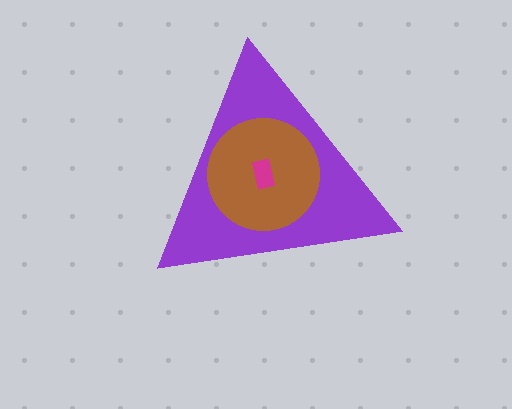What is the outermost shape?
The purple triangle.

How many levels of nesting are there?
3.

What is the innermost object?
The magenta rectangle.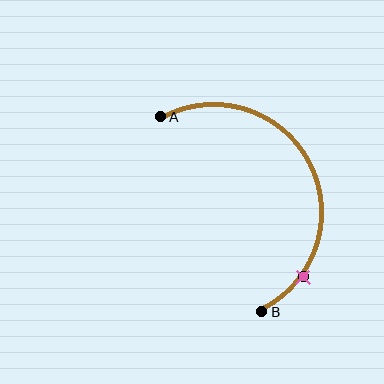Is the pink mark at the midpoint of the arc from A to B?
No. The pink mark lies on the arc but is closer to endpoint B. The arc midpoint would be at the point on the curve equidistant along the arc from both A and B.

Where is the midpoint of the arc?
The arc midpoint is the point on the curve farthest from the straight line joining A and B. It sits to the right of that line.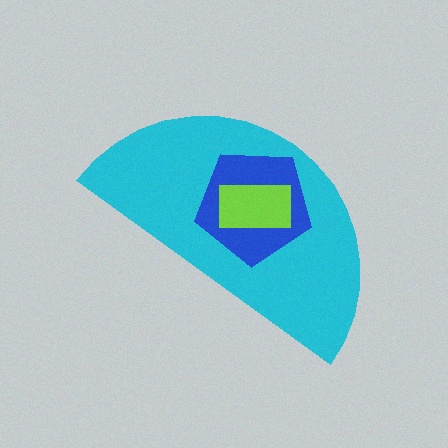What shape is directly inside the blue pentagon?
The lime rectangle.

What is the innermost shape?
The lime rectangle.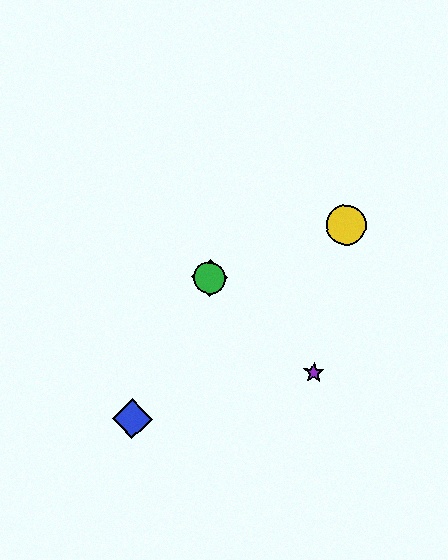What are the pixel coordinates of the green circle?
The green circle is at (209, 278).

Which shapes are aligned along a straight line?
The red diamond, the blue diamond, the green circle are aligned along a straight line.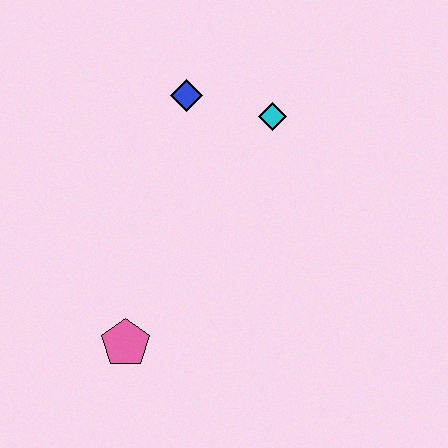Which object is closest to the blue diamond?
The cyan diamond is closest to the blue diamond.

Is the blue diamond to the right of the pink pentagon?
Yes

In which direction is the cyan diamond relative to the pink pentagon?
The cyan diamond is above the pink pentagon.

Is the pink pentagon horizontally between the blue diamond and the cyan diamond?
No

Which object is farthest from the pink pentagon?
The cyan diamond is farthest from the pink pentagon.